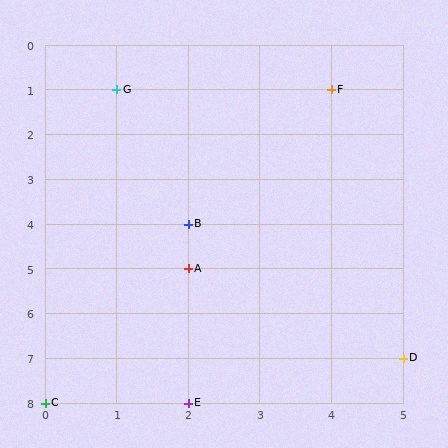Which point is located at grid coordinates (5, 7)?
Point D is at (5, 7).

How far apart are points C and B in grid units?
Points C and B are 2 columns and 4 rows apart (about 4.5 grid units diagonally).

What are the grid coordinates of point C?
Point C is at grid coordinates (0, 8).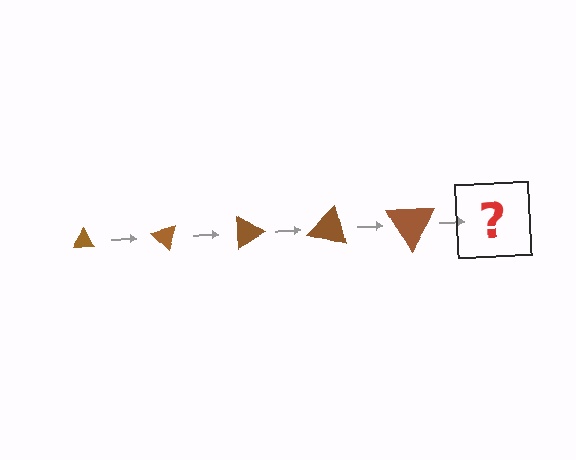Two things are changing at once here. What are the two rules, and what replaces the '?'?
The two rules are that the triangle grows larger each step and it rotates 45 degrees each step. The '?' should be a triangle, larger than the previous one and rotated 225 degrees from the start.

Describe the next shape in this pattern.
It should be a triangle, larger than the previous one and rotated 225 degrees from the start.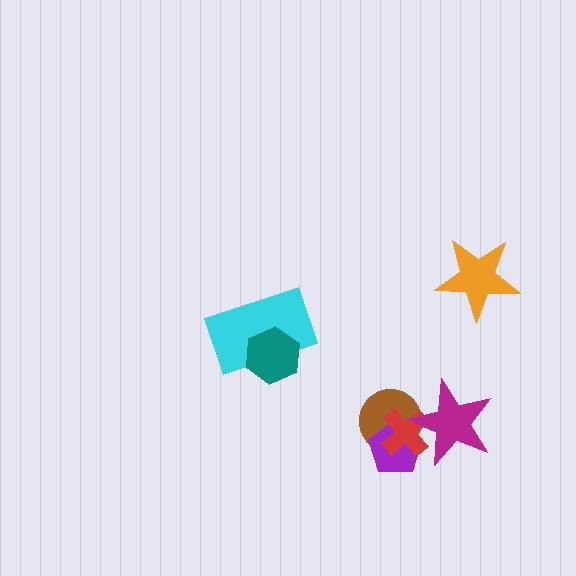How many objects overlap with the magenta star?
3 objects overlap with the magenta star.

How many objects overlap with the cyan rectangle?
1 object overlaps with the cyan rectangle.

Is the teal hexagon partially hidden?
No, no other shape covers it.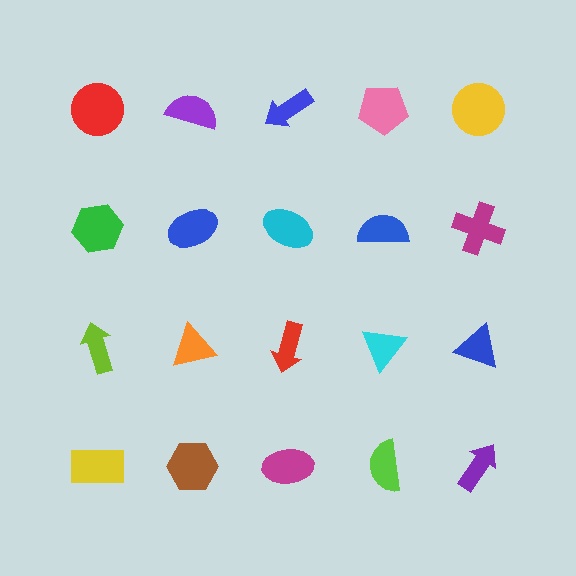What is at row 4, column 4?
A lime semicircle.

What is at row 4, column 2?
A brown hexagon.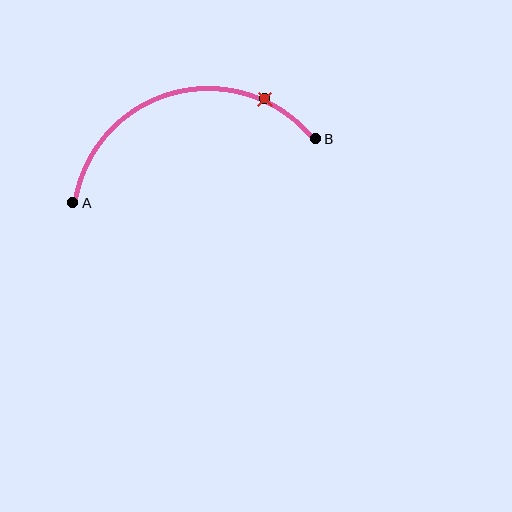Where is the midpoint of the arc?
The arc midpoint is the point on the curve farthest from the straight line joining A and B. It sits above that line.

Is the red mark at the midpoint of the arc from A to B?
No. The red mark lies on the arc but is closer to endpoint B. The arc midpoint would be at the point on the curve equidistant along the arc from both A and B.